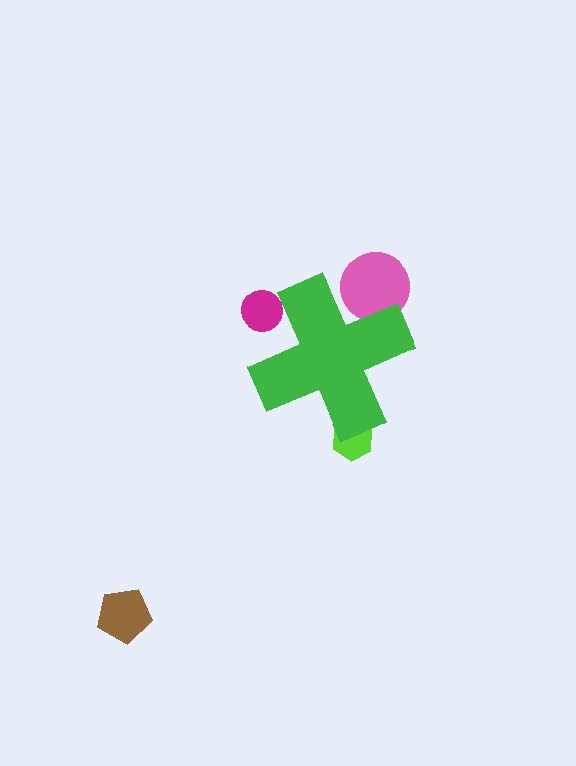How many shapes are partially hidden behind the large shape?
3 shapes are partially hidden.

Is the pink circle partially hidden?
Yes, the pink circle is partially hidden behind the green cross.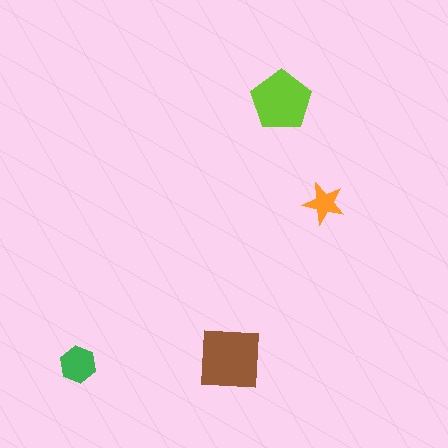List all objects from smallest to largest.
The orange star, the green hexagon, the lime pentagon, the brown square.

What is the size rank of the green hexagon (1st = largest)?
3rd.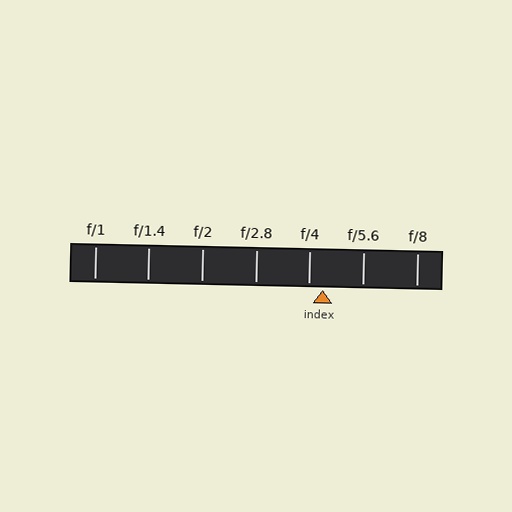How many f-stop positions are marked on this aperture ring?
There are 7 f-stop positions marked.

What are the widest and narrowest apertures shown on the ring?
The widest aperture shown is f/1 and the narrowest is f/8.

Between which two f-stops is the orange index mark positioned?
The index mark is between f/4 and f/5.6.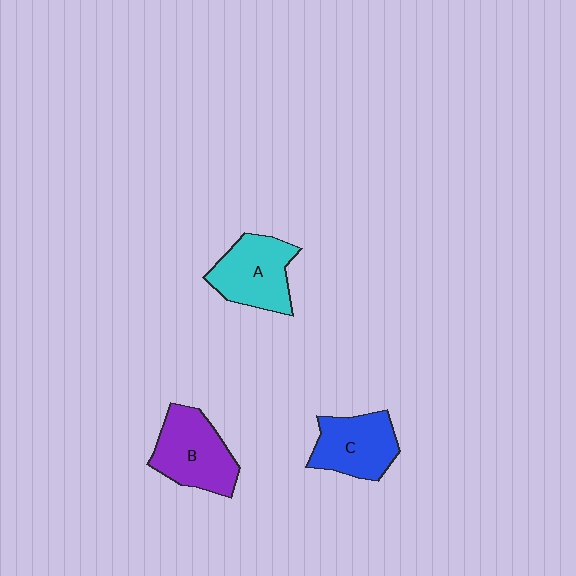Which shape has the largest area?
Shape B (purple).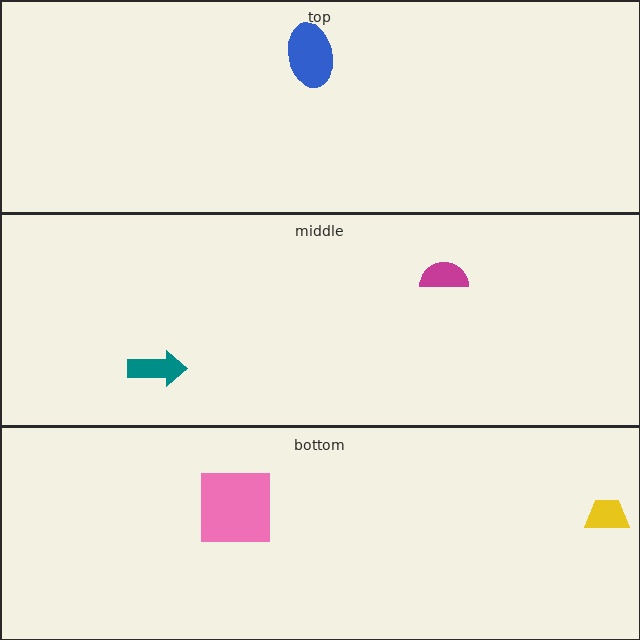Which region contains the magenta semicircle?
The middle region.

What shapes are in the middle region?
The magenta semicircle, the teal arrow.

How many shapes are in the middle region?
2.